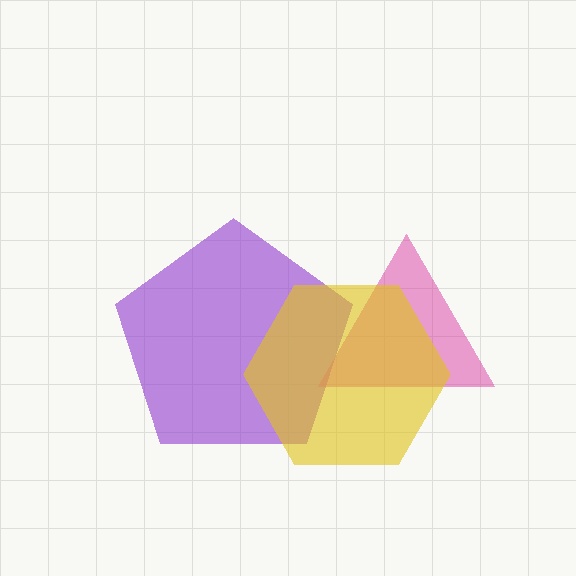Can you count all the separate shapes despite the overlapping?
Yes, there are 3 separate shapes.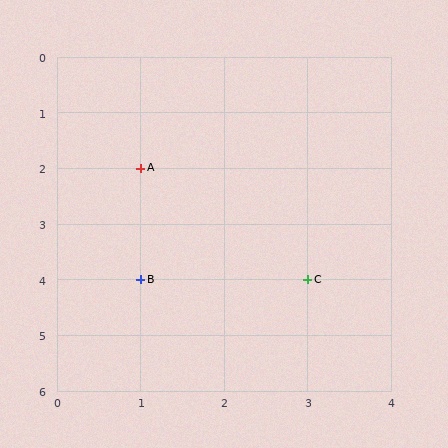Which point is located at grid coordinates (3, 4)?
Point C is at (3, 4).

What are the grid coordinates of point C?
Point C is at grid coordinates (3, 4).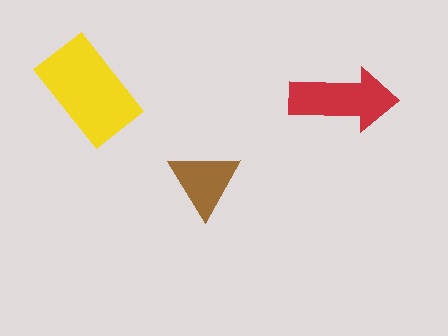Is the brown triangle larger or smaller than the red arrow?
Smaller.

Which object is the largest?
The yellow rectangle.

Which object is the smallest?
The brown triangle.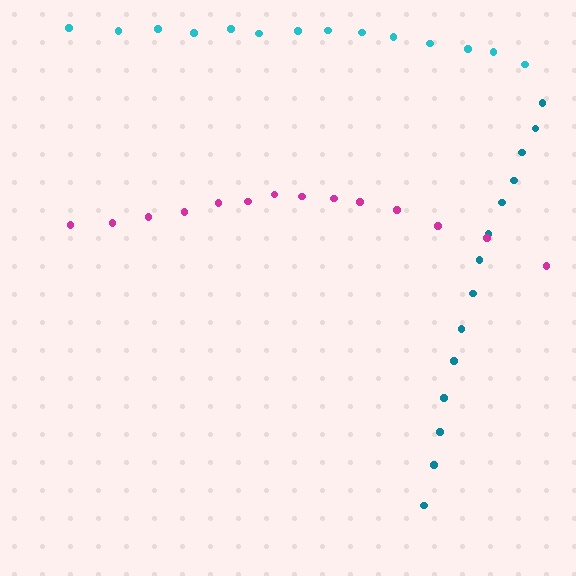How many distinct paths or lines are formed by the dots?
There are 3 distinct paths.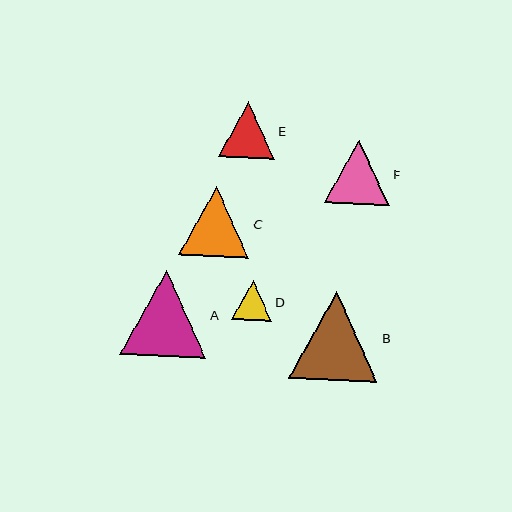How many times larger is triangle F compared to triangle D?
Triangle F is approximately 1.6 times the size of triangle D.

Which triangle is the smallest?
Triangle D is the smallest with a size of approximately 40 pixels.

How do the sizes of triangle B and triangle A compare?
Triangle B and triangle A are approximately the same size.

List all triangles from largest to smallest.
From largest to smallest: B, A, C, F, E, D.